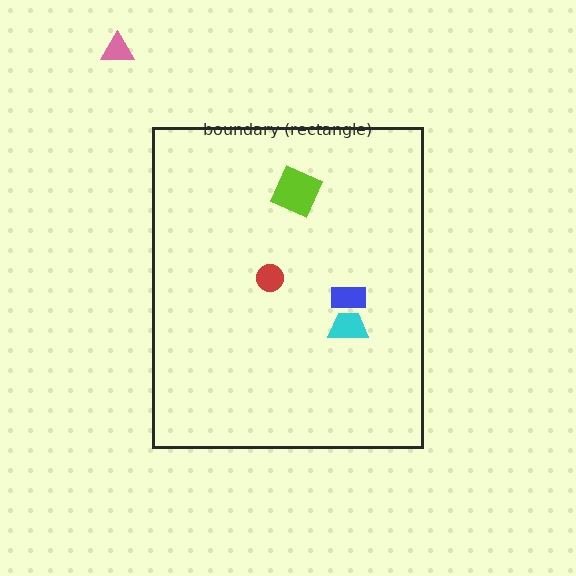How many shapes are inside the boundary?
4 inside, 1 outside.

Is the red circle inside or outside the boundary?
Inside.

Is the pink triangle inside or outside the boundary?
Outside.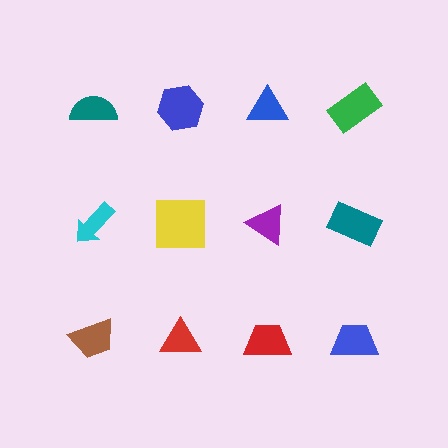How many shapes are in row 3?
4 shapes.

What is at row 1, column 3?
A blue triangle.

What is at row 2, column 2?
A yellow square.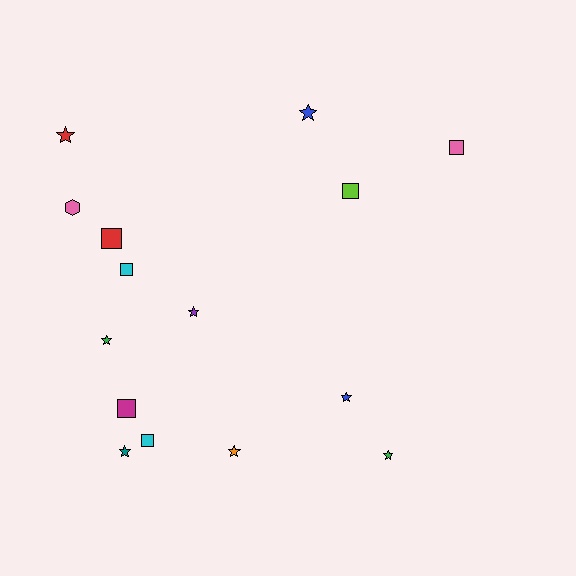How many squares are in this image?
There are 6 squares.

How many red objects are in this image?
There are 2 red objects.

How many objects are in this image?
There are 15 objects.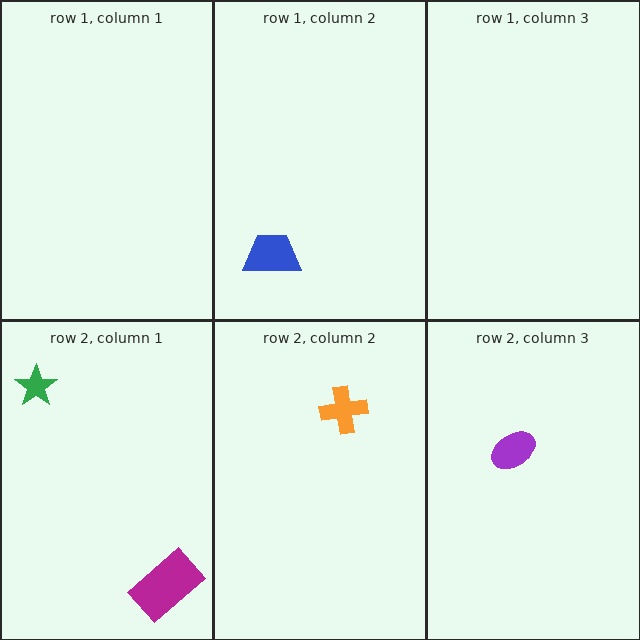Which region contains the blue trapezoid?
The row 1, column 2 region.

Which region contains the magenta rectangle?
The row 2, column 1 region.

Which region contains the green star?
The row 2, column 1 region.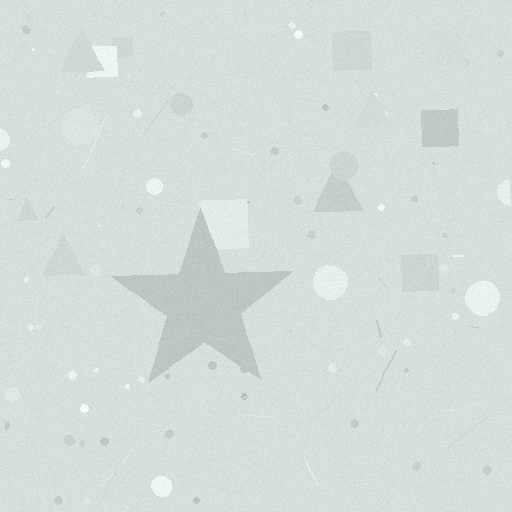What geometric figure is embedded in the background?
A star is embedded in the background.